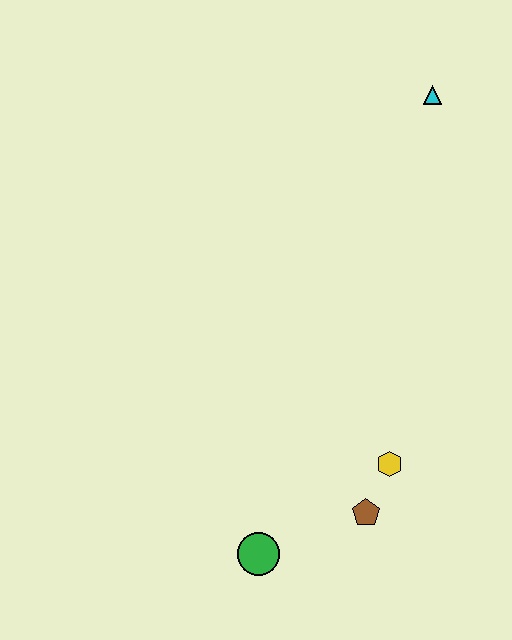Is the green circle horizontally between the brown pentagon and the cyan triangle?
No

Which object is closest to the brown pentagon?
The yellow hexagon is closest to the brown pentagon.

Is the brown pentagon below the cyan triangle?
Yes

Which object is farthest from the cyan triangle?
The green circle is farthest from the cyan triangle.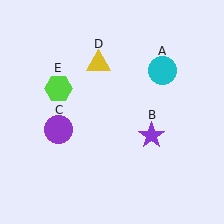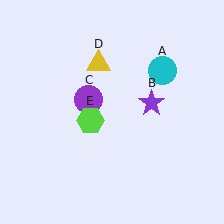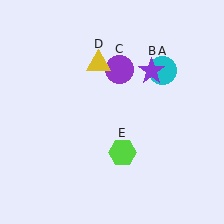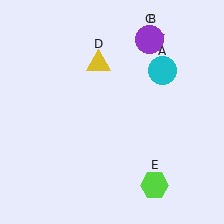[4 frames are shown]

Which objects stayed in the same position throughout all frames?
Cyan circle (object A) and yellow triangle (object D) remained stationary.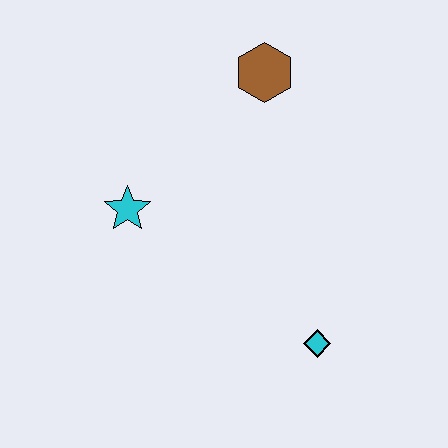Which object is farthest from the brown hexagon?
The cyan diamond is farthest from the brown hexagon.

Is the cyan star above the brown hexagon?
No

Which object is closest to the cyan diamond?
The cyan star is closest to the cyan diamond.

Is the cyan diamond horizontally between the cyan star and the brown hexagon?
No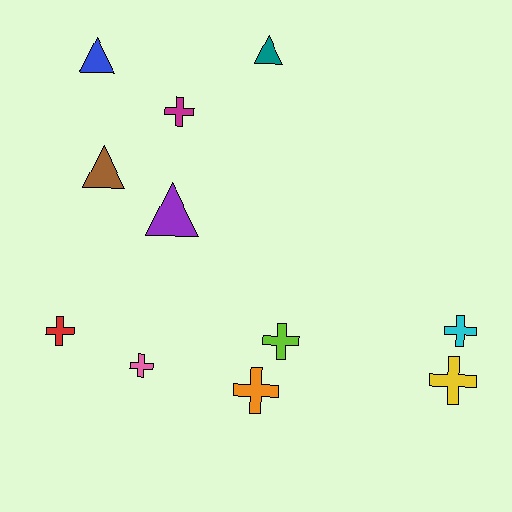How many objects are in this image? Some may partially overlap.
There are 11 objects.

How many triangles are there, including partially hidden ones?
There are 4 triangles.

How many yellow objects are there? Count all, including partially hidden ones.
There is 1 yellow object.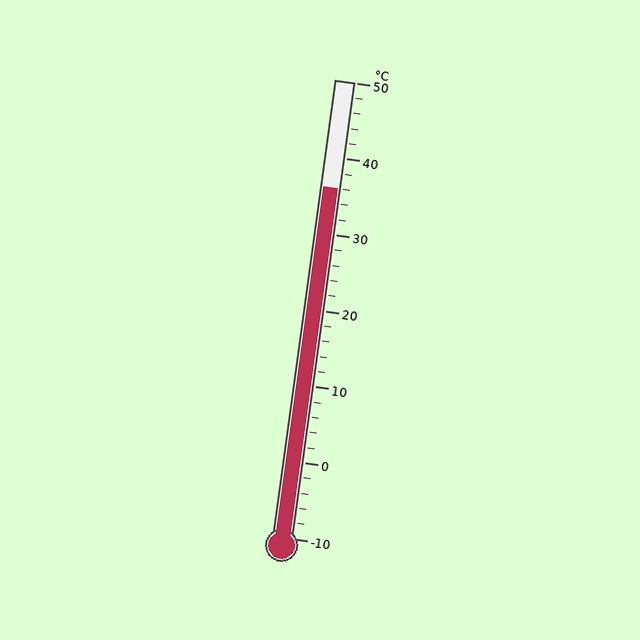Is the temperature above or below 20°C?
The temperature is above 20°C.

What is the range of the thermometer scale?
The thermometer scale ranges from -10°C to 50°C.